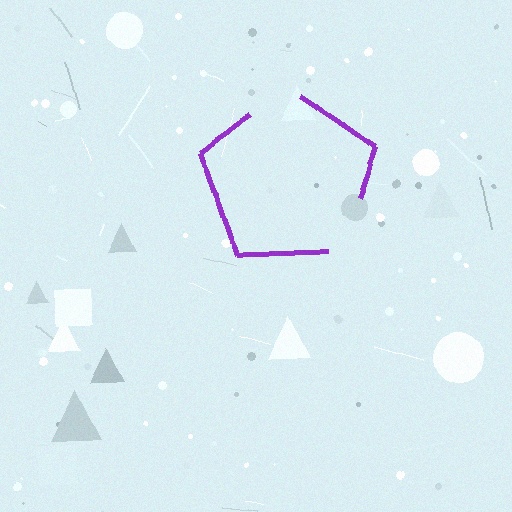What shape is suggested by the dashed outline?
The dashed outline suggests a pentagon.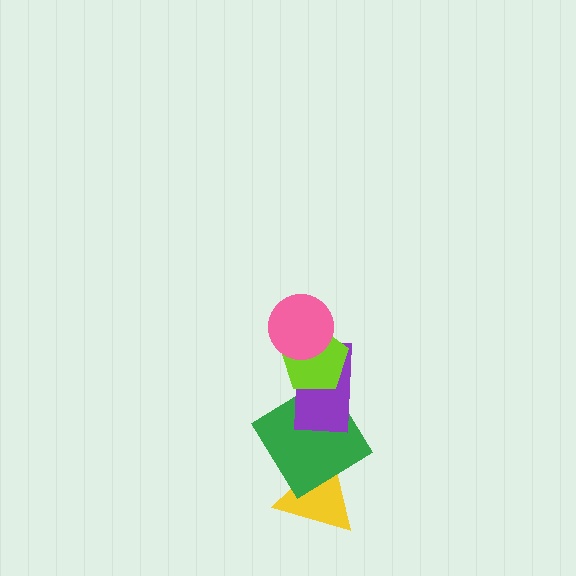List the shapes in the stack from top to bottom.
From top to bottom: the pink circle, the lime pentagon, the purple rectangle, the green diamond, the yellow triangle.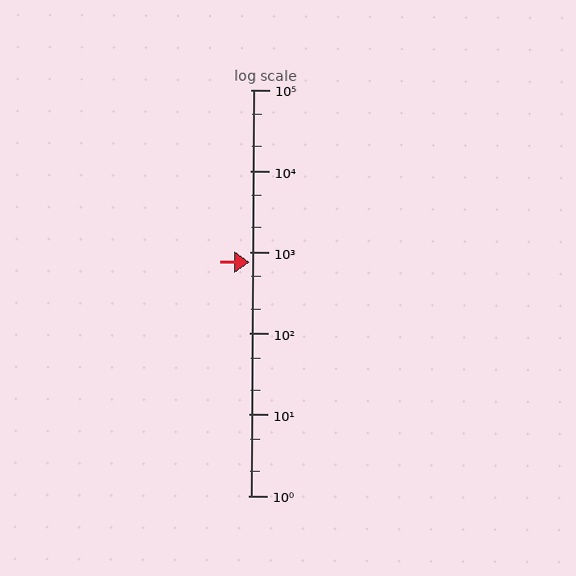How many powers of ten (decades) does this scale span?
The scale spans 5 decades, from 1 to 100000.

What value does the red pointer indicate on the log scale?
The pointer indicates approximately 760.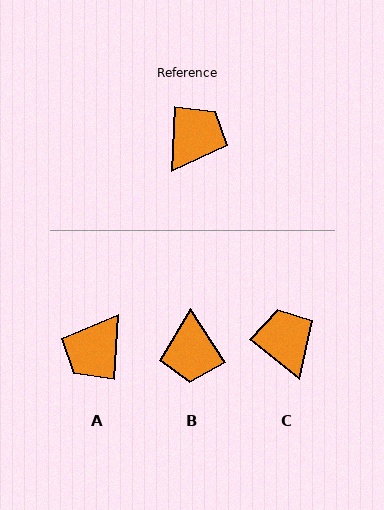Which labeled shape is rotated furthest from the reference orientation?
A, about 179 degrees away.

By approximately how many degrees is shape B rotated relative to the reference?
Approximately 145 degrees clockwise.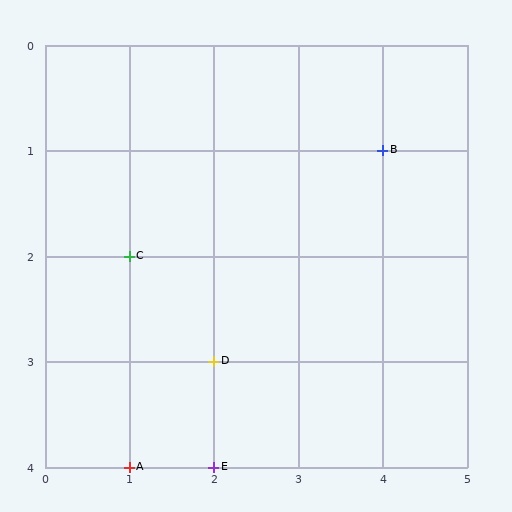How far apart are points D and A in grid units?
Points D and A are 1 column and 1 row apart (about 1.4 grid units diagonally).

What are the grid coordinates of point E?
Point E is at grid coordinates (2, 4).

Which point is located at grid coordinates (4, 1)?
Point B is at (4, 1).